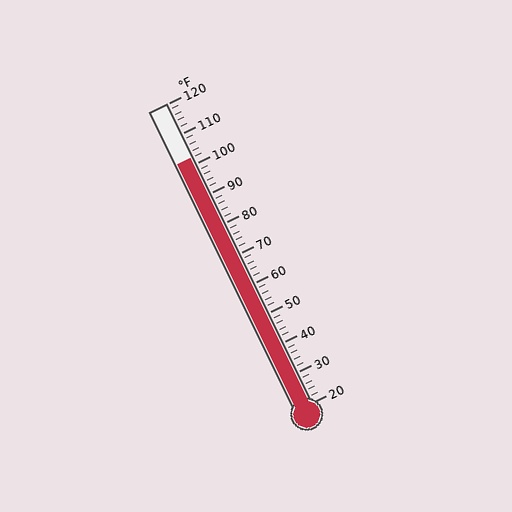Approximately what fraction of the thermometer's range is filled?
The thermometer is filled to approximately 80% of its range.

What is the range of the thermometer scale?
The thermometer scale ranges from 20°F to 120°F.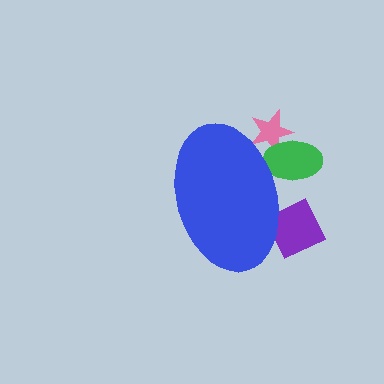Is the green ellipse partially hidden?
Yes, the green ellipse is partially hidden behind the blue ellipse.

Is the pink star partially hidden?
Yes, the pink star is partially hidden behind the blue ellipse.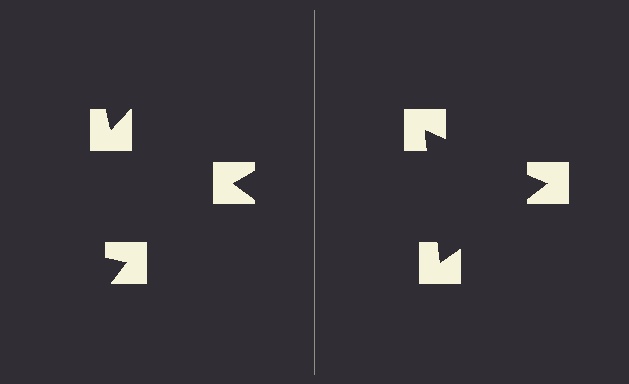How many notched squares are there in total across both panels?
6 — 3 on each side.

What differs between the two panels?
The notched squares are positioned identically on both sides; only the wedge orientations differ. On the right they align to a triangle; on the left they are misaligned.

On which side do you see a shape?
An illusory triangle appears on the right side. On the left side the wedge cuts are rotated, so no coherent shape forms.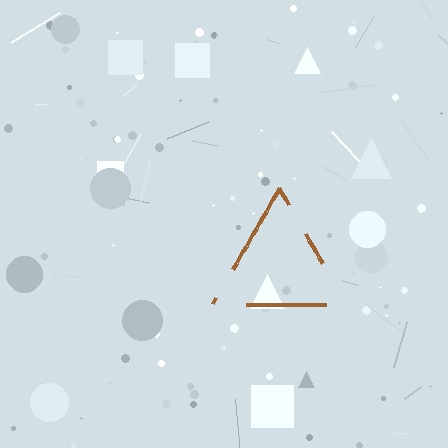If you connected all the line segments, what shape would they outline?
They would outline a triangle.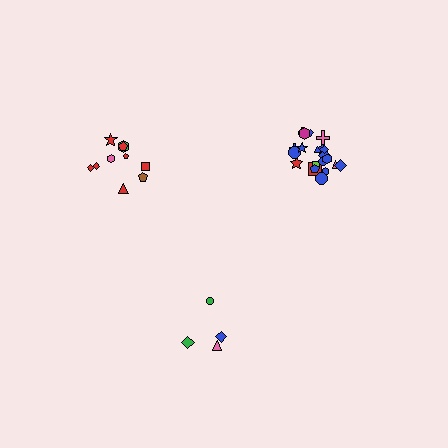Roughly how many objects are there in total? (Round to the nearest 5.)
Roughly 35 objects in total.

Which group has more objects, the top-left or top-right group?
The top-right group.